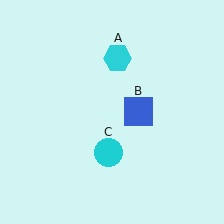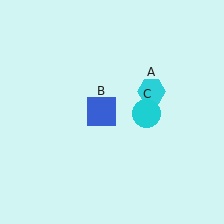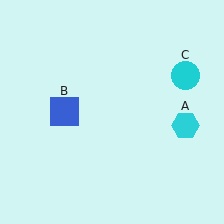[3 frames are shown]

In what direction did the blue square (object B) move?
The blue square (object B) moved left.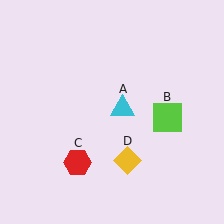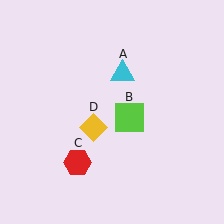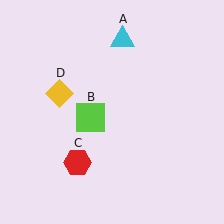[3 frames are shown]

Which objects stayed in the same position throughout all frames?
Red hexagon (object C) remained stationary.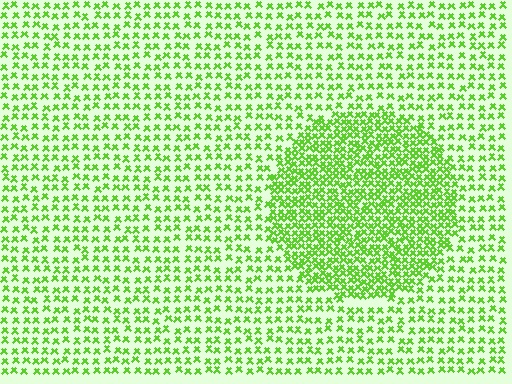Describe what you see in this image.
The image contains small lime elements arranged at two different densities. A circle-shaped region is visible where the elements are more densely packed than the surrounding area.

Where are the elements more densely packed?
The elements are more densely packed inside the circle boundary.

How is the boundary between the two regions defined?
The boundary is defined by a change in element density (approximately 2.1x ratio). All elements are the same color, size, and shape.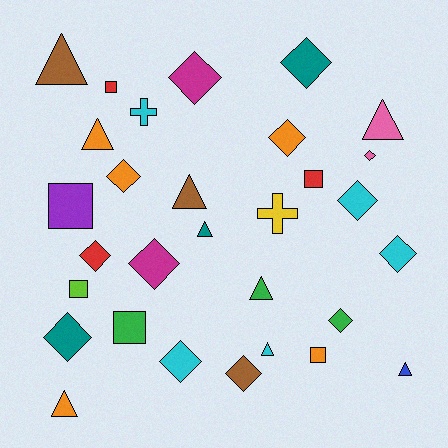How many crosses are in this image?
There are 2 crosses.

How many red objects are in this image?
There are 3 red objects.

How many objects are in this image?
There are 30 objects.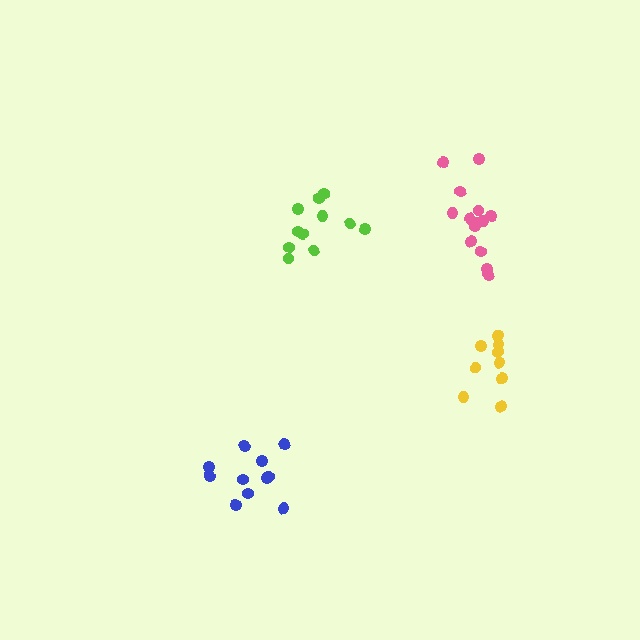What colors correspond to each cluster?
The clusters are colored: lime, yellow, blue, pink.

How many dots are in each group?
Group 1: 11 dots, Group 2: 9 dots, Group 3: 11 dots, Group 4: 14 dots (45 total).